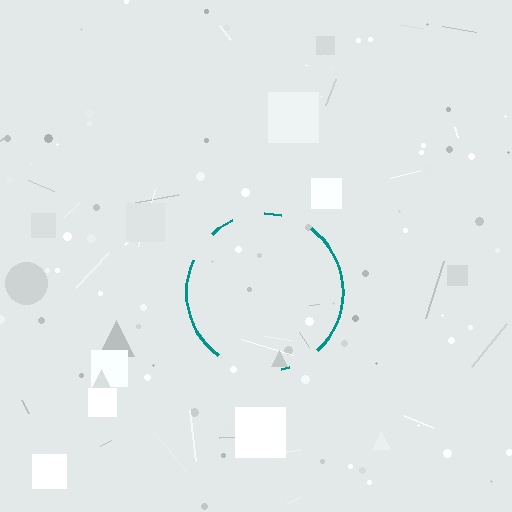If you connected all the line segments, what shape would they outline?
They would outline a circle.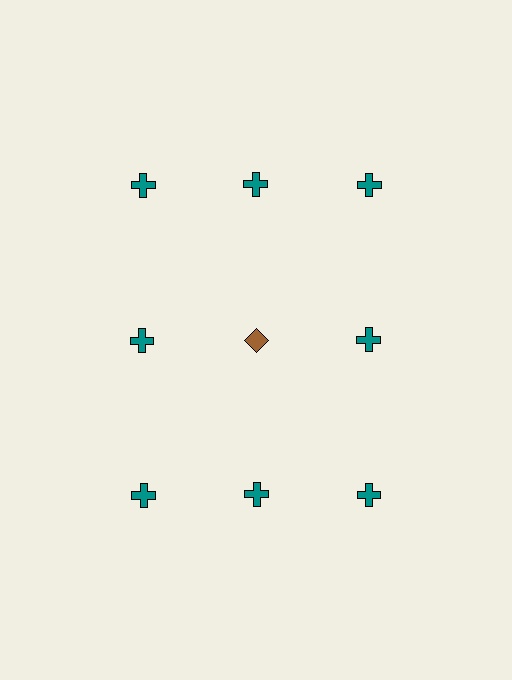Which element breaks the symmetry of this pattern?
The brown diamond in the second row, second from left column breaks the symmetry. All other shapes are teal crosses.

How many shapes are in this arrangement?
There are 9 shapes arranged in a grid pattern.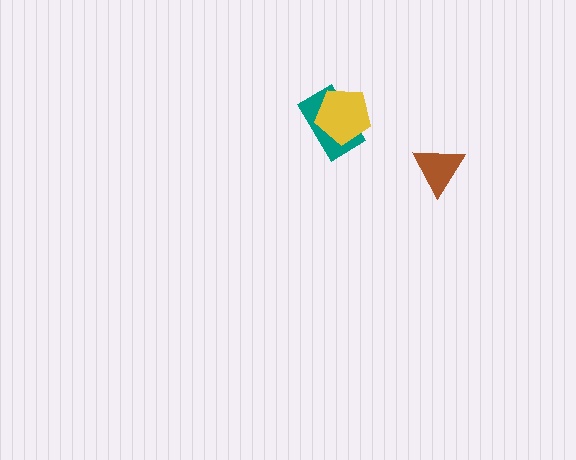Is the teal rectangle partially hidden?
Yes, it is partially covered by another shape.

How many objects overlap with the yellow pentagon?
1 object overlaps with the yellow pentagon.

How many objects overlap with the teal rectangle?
1 object overlaps with the teal rectangle.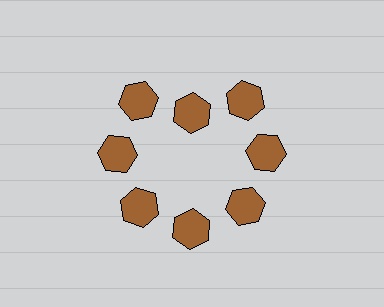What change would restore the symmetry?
The symmetry would be restored by moving it outward, back onto the ring so that all 8 hexagons sit at equal angles and equal distance from the center.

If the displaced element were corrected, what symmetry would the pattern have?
It would have 8-fold rotational symmetry — the pattern would map onto itself every 45 degrees.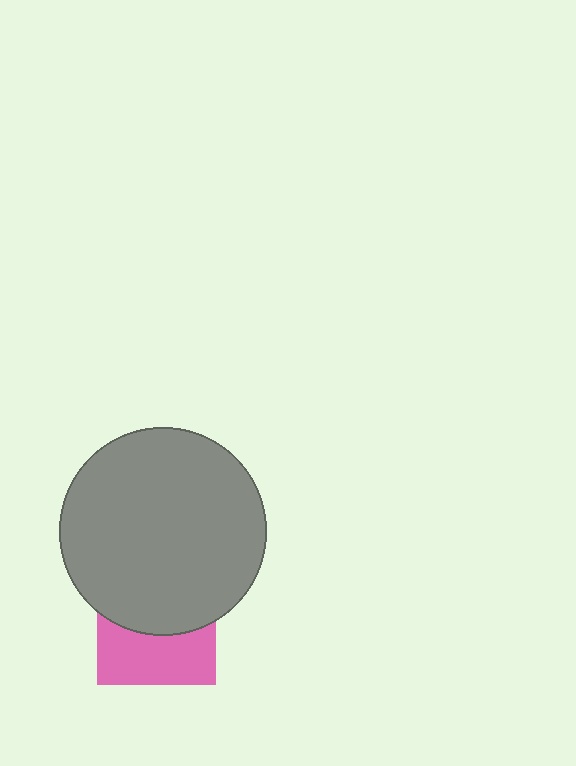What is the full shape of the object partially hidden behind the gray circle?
The partially hidden object is a pink square.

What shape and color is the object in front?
The object in front is a gray circle.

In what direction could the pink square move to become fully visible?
The pink square could move down. That would shift it out from behind the gray circle entirely.